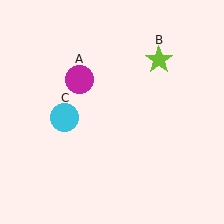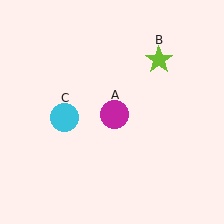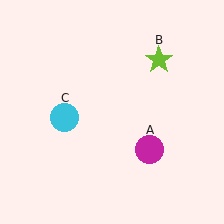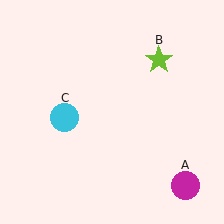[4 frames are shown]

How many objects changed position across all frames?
1 object changed position: magenta circle (object A).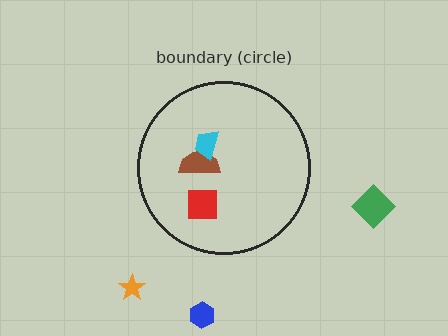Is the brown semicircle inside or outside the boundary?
Inside.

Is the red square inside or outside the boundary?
Inside.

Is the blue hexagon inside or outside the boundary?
Outside.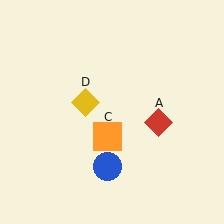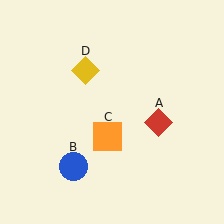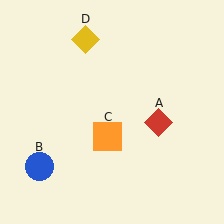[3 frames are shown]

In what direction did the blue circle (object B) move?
The blue circle (object B) moved left.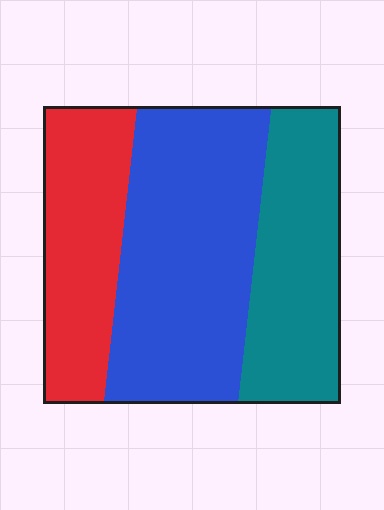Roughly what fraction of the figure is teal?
Teal takes up about one quarter (1/4) of the figure.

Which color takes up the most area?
Blue, at roughly 45%.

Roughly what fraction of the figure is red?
Red takes up about one quarter (1/4) of the figure.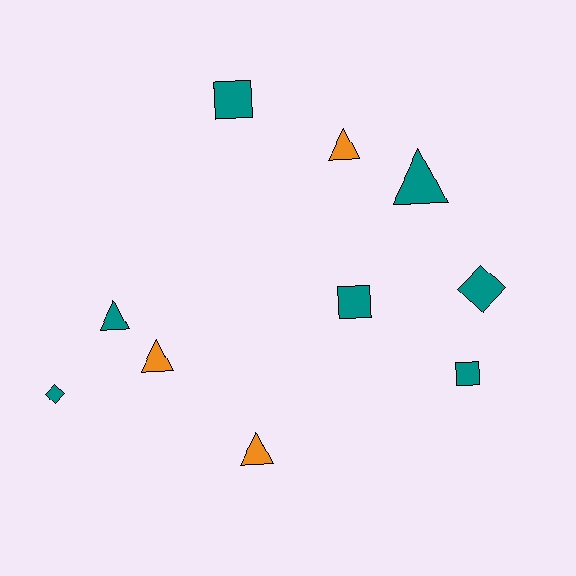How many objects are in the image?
There are 10 objects.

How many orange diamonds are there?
There are no orange diamonds.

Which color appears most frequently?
Teal, with 7 objects.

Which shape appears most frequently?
Triangle, with 5 objects.